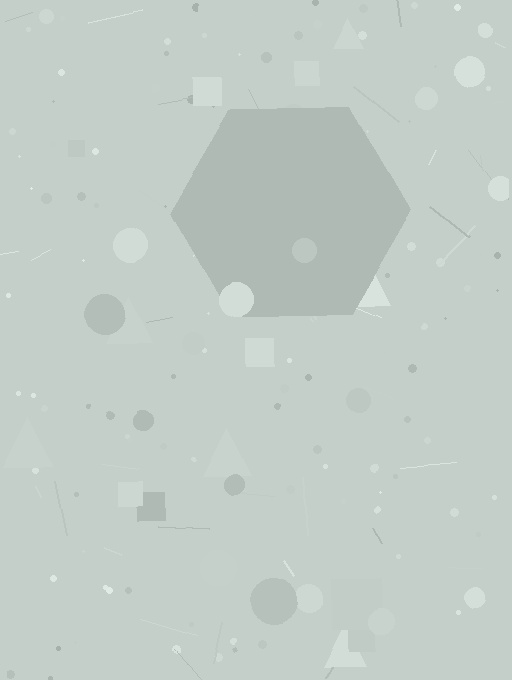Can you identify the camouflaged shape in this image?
The camouflaged shape is a hexagon.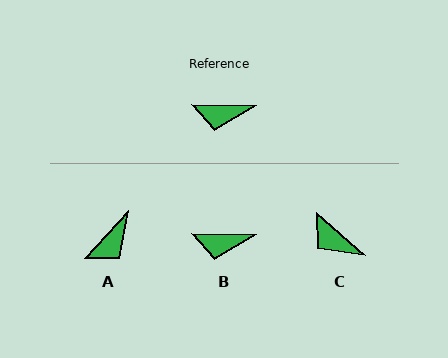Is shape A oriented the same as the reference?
No, it is off by about 49 degrees.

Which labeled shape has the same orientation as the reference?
B.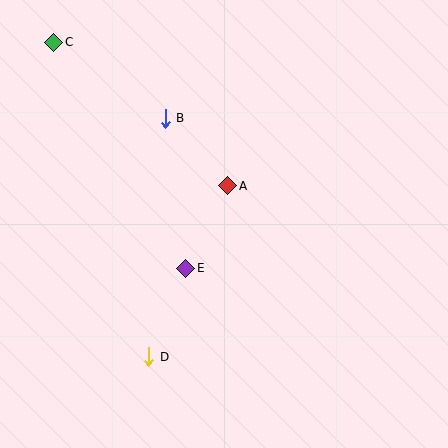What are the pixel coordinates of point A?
Point A is at (228, 186).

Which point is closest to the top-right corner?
Point A is closest to the top-right corner.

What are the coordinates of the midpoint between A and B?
The midpoint between A and B is at (196, 152).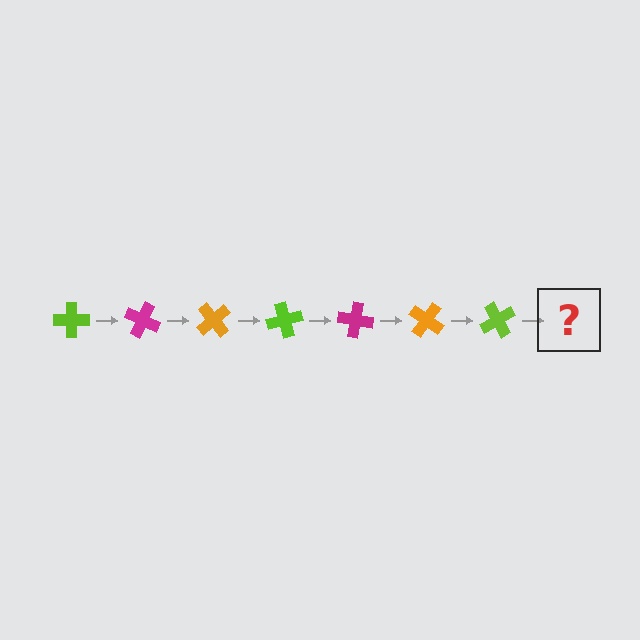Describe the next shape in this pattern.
It should be a magenta cross, rotated 175 degrees from the start.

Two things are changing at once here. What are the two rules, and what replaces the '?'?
The two rules are that it rotates 25 degrees each step and the color cycles through lime, magenta, and orange. The '?' should be a magenta cross, rotated 175 degrees from the start.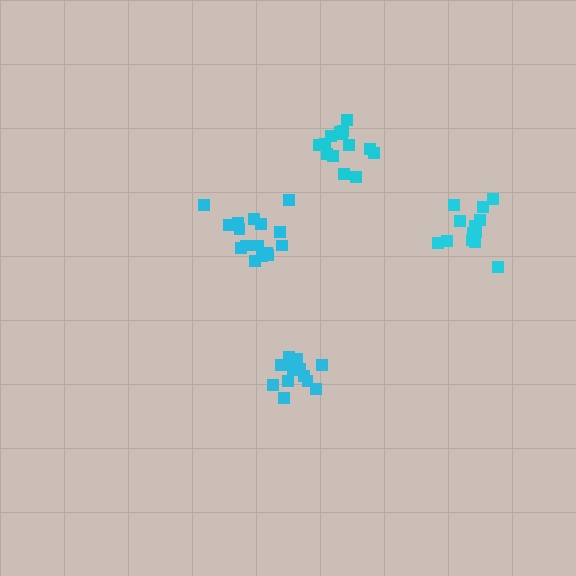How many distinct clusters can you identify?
There are 4 distinct clusters.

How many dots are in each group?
Group 1: 16 dots, Group 2: 13 dots, Group 3: 14 dots, Group 4: 13 dots (56 total).